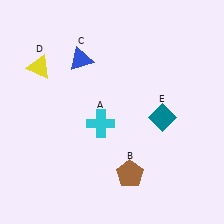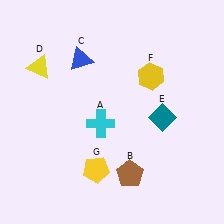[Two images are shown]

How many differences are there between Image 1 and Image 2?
There are 2 differences between the two images.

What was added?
A yellow hexagon (F), a yellow pentagon (G) were added in Image 2.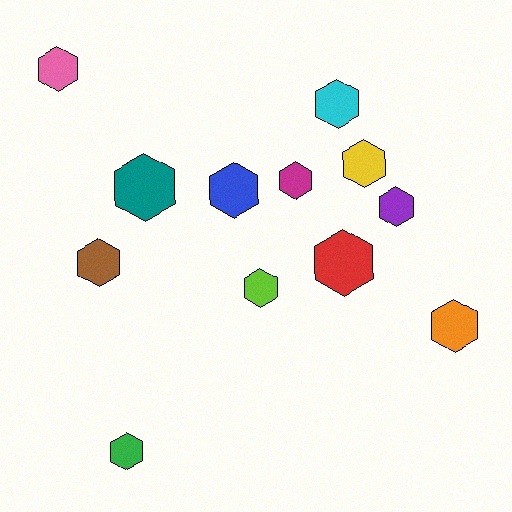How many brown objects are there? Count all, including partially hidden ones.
There is 1 brown object.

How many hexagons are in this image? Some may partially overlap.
There are 12 hexagons.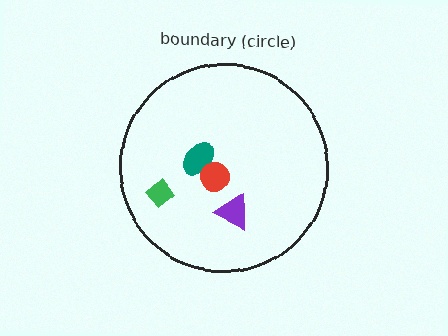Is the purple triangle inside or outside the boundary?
Inside.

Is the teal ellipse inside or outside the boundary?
Inside.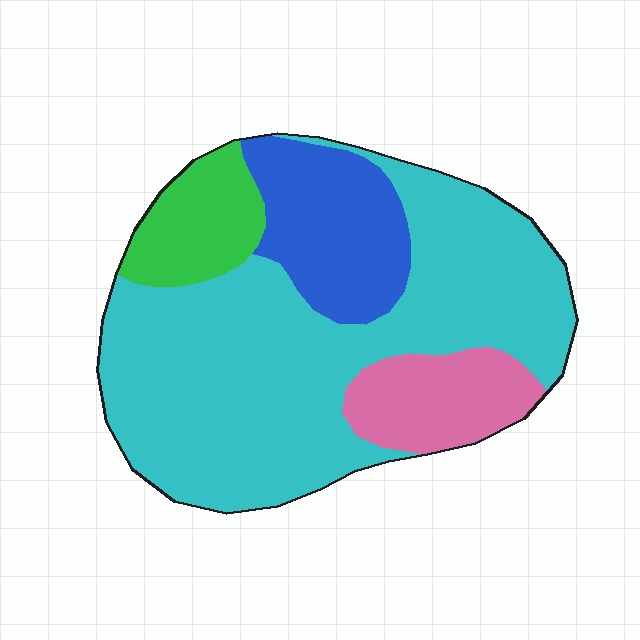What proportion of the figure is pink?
Pink takes up about one eighth (1/8) of the figure.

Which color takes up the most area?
Cyan, at roughly 60%.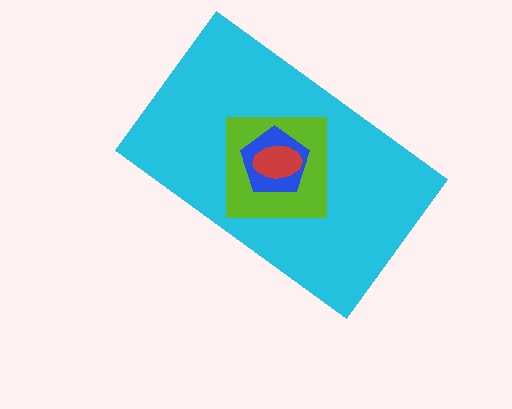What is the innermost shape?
The red ellipse.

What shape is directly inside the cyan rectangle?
The lime square.